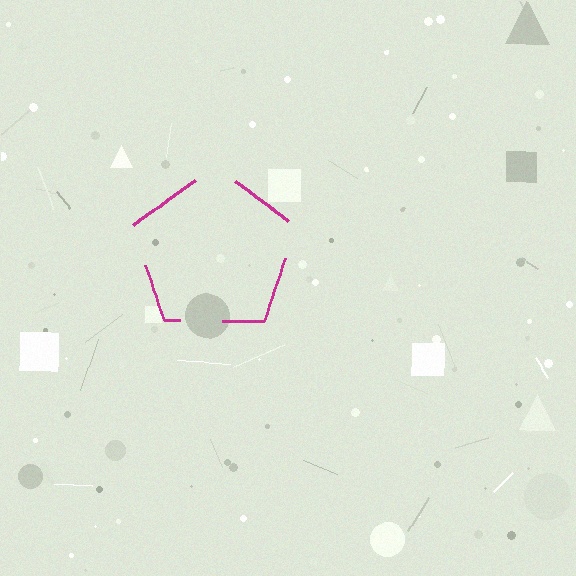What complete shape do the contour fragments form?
The contour fragments form a pentagon.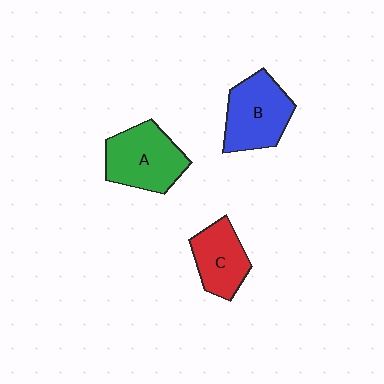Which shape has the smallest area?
Shape C (red).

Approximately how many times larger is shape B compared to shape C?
Approximately 1.3 times.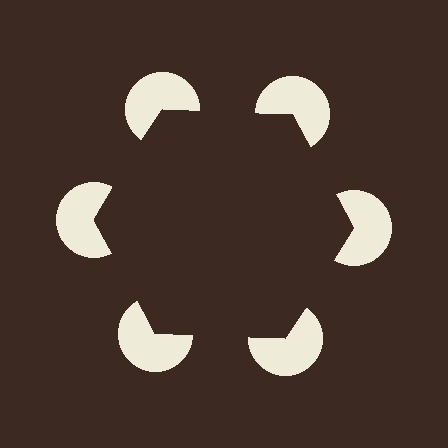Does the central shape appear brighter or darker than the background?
It typically appears slightly darker than the background, even though no actual brightness change is drawn.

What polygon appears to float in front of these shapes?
An illusory hexagon — its edges are inferred from the aligned wedge cuts in the pac-man discs, not physically drawn.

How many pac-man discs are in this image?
There are 6 — one at each vertex of the illusory hexagon.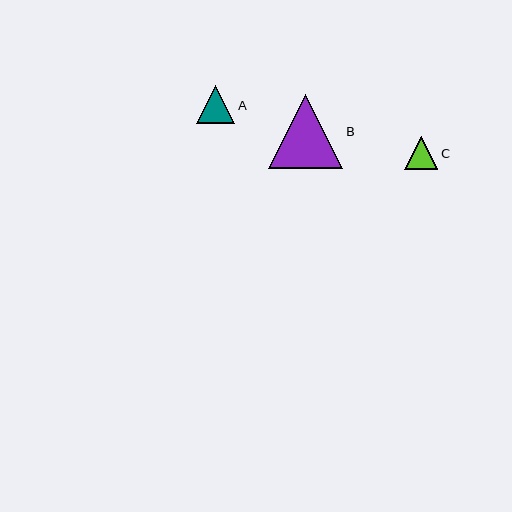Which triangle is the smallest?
Triangle C is the smallest with a size of approximately 33 pixels.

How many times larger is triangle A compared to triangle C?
Triangle A is approximately 1.2 times the size of triangle C.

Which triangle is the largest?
Triangle B is the largest with a size of approximately 75 pixels.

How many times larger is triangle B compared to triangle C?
Triangle B is approximately 2.3 times the size of triangle C.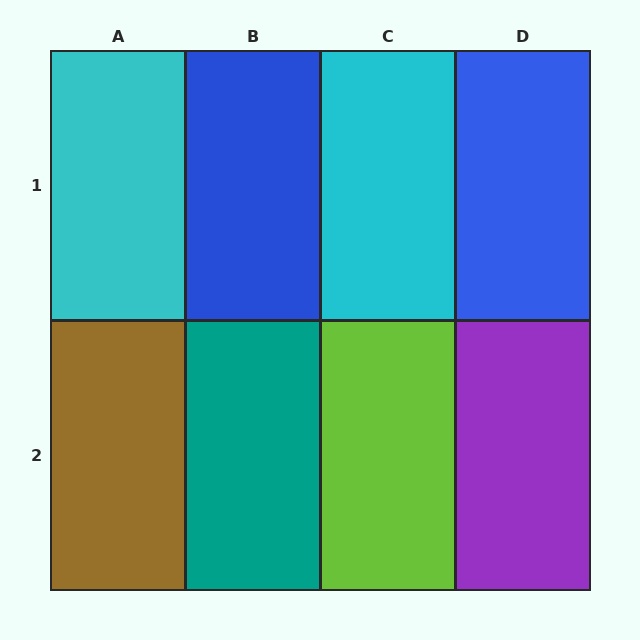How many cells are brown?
1 cell is brown.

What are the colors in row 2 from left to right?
Brown, teal, lime, purple.